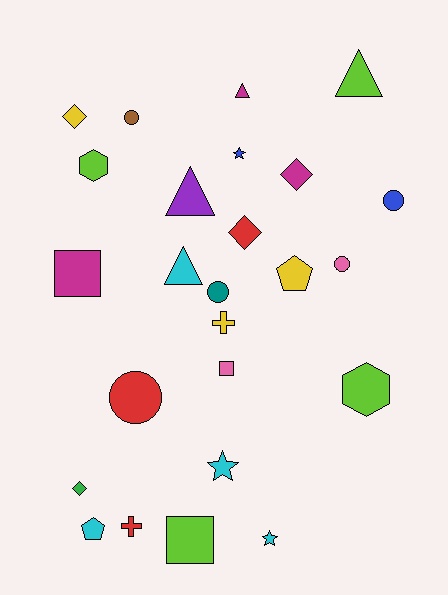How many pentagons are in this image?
There are 2 pentagons.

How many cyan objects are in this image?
There are 4 cyan objects.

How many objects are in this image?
There are 25 objects.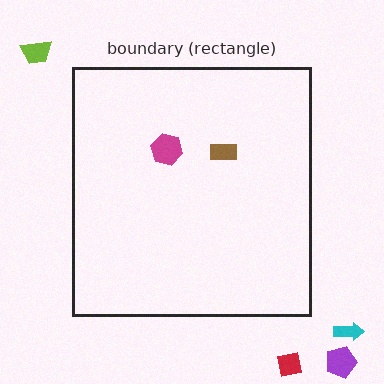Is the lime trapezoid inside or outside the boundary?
Outside.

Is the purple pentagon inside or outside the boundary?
Outside.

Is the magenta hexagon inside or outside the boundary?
Inside.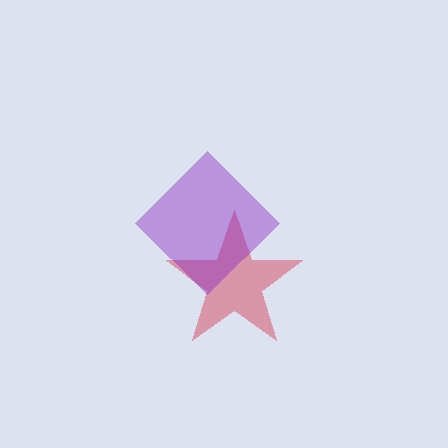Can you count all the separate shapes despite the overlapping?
Yes, there are 2 separate shapes.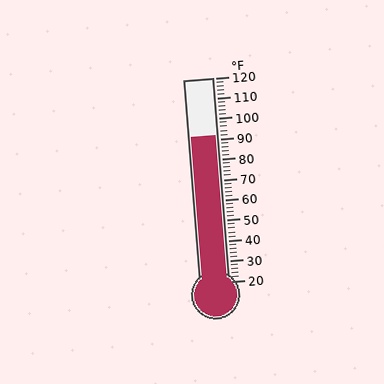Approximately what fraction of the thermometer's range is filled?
The thermometer is filled to approximately 70% of its range.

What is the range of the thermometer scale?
The thermometer scale ranges from 20°F to 120°F.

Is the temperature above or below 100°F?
The temperature is below 100°F.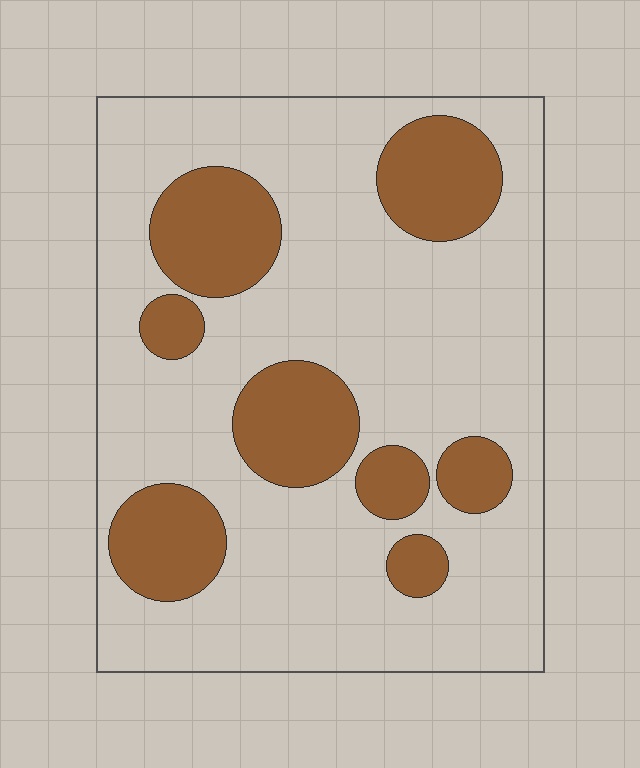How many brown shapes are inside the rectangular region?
8.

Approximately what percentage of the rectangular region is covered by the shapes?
Approximately 25%.